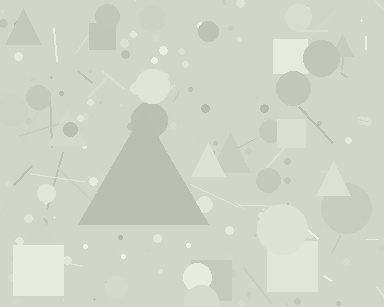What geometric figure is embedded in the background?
A triangle is embedded in the background.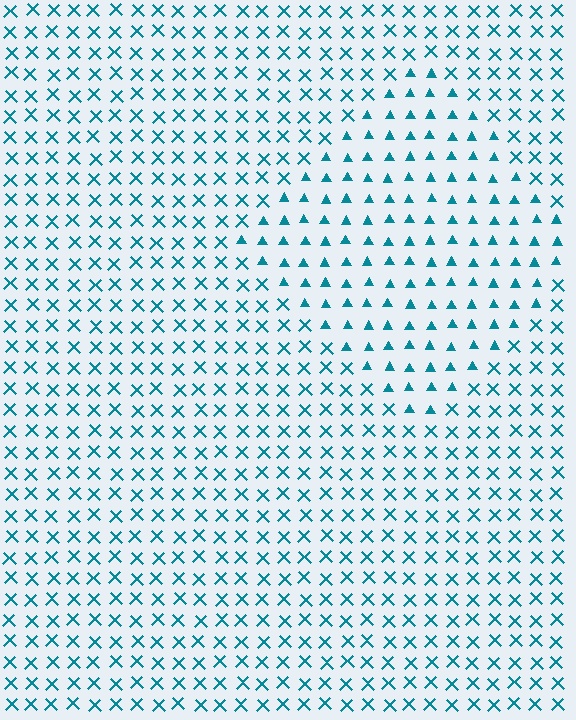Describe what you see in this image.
The image is filled with small teal elements arranged in a uniform grid. A diamond-shaped region contains triangles, while the surrounding area contains X marks. The boundary is defined purely by the change in element shape.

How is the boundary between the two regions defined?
The boundary is defined by a change in element shape: triangles inside vs. X marks outside. All elements share the same color and spacing.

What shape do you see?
I see a diamond.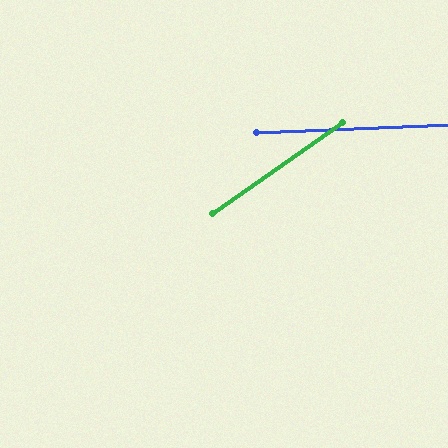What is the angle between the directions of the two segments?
Approximately 33 degrees.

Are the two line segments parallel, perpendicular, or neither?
Neither parallel nor perpendicular — they differ by about 33°.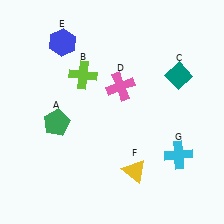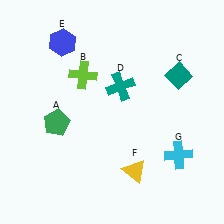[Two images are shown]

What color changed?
The cross (D) changed from pink in Image 1 to teal in Image 2.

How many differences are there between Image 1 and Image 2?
There is 1 difference between the two images.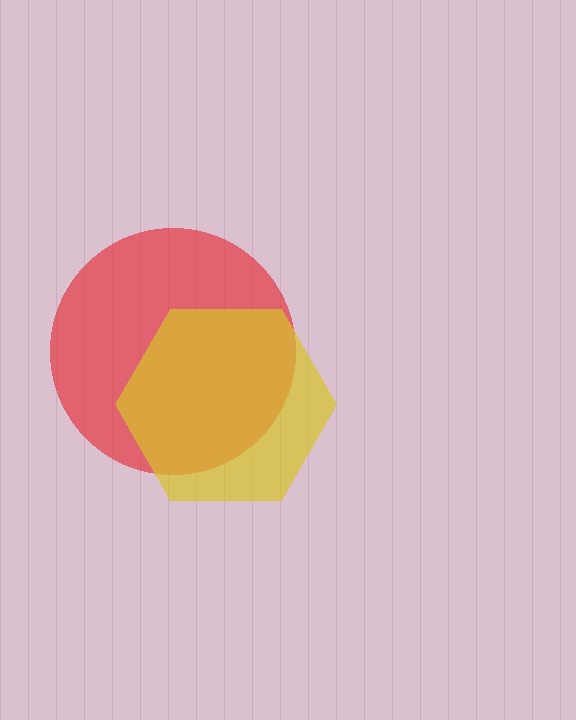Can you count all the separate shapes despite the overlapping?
Yes, there are 2 separate shapes.